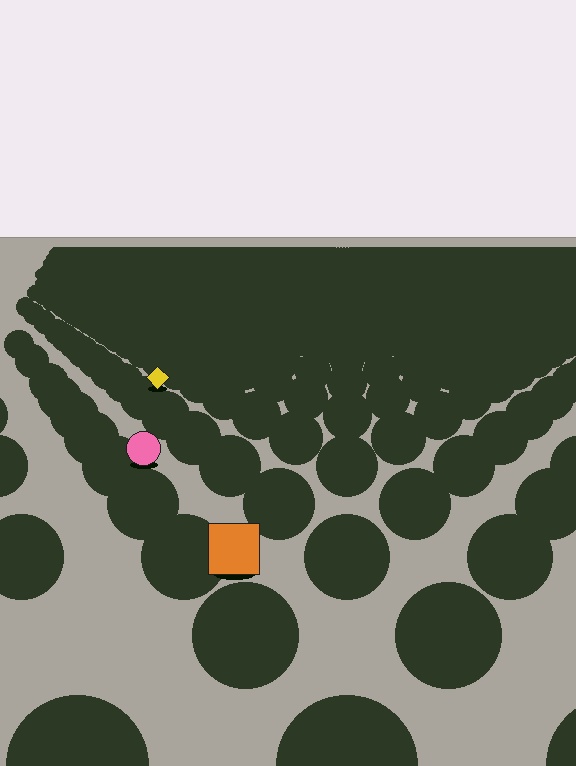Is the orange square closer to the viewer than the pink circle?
Yes. The orange square is closer — you can tell from the texture gradient: the ground texture is coarser near it.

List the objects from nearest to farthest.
From nearest to farthest: the orange square, the pink circle, the yellow diamond.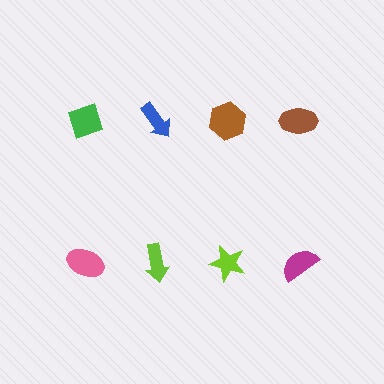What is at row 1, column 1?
A green diamond.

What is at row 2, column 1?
A pink ellipse.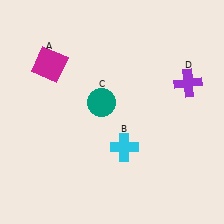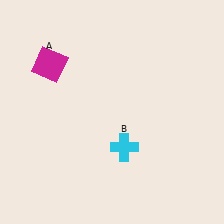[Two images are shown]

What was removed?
The purple cross (D), the teal circle (C) were removed in Image 2.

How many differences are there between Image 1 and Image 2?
There are 2 differences between the two images.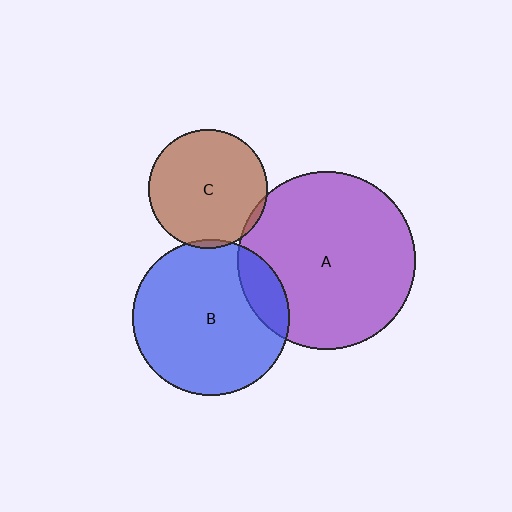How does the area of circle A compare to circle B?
Approximately 1.3 times.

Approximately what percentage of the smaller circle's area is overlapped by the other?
Approximately 5%.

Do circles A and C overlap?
Yes.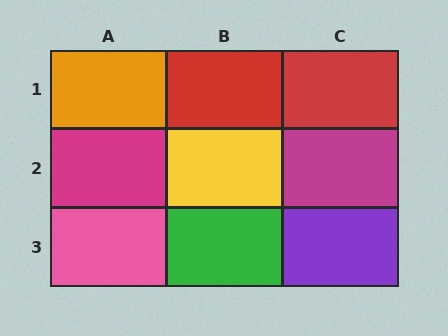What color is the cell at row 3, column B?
Green.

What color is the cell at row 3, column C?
Purple.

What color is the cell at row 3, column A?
Pink.